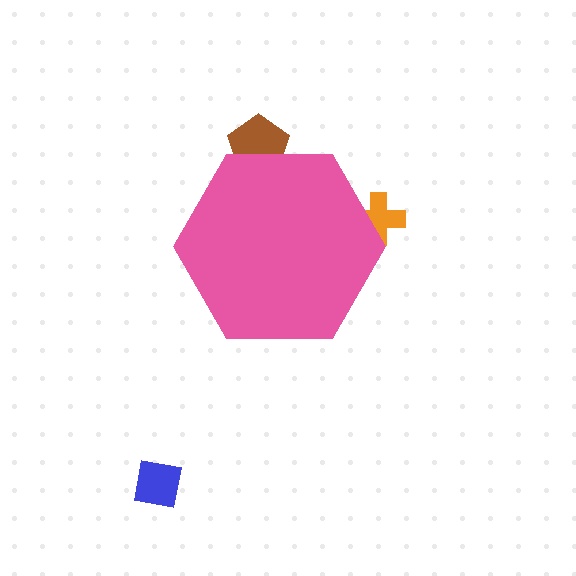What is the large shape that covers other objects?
A pink hexagon.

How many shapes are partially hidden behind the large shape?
2 shapes are partially hidden.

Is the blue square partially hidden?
No, the blue square is fully visible.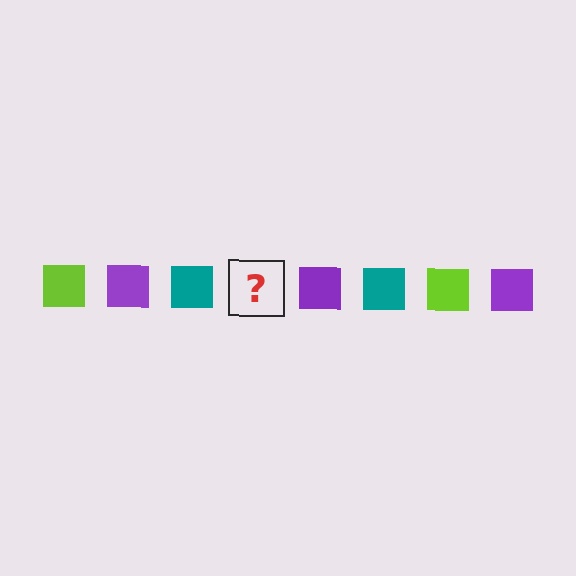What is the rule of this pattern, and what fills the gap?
The rule is that the pattern cycles through lime, purple, teal squares. The gap should be filled with a lime square.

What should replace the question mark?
The question mark should be replaced with a lime square.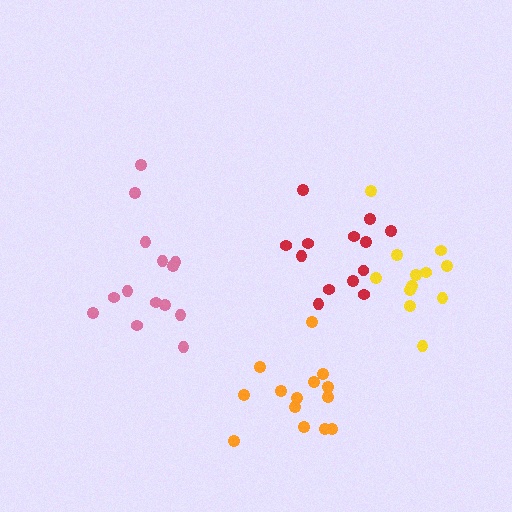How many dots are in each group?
Group 1: 14 dots, Group 2: 13 dots, Group 3: 14 dots, Group 4: 12 dots (53 total).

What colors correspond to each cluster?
The clusters are colored: pink, red, orange, yellow.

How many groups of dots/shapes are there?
There are 4 groups.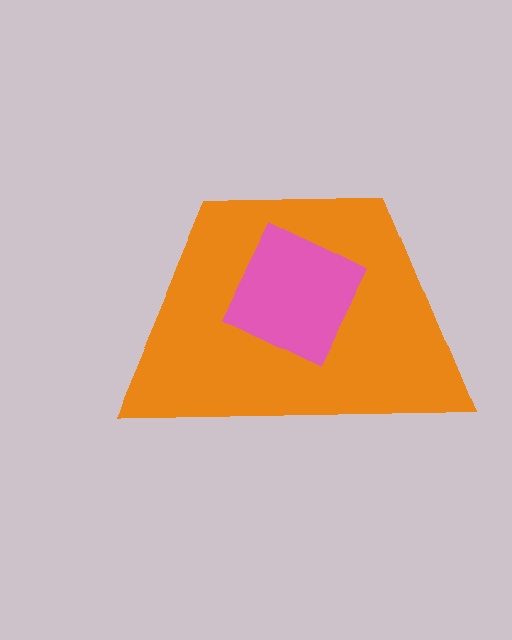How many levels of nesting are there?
2.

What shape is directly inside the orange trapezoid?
The pink diamond.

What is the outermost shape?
The orange trapezoid.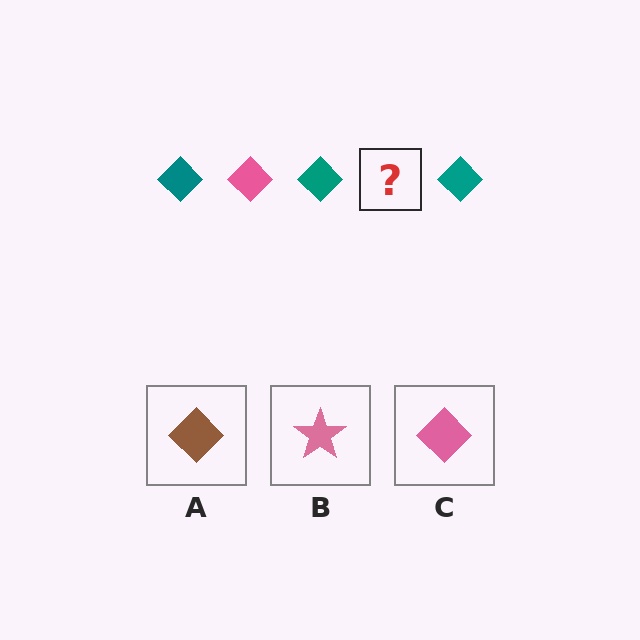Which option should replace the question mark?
Option C.